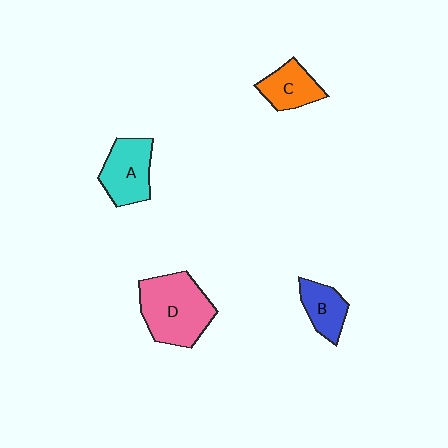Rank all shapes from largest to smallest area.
From largest to smallest: D (pink), A (cyan), C (orange), B (blue).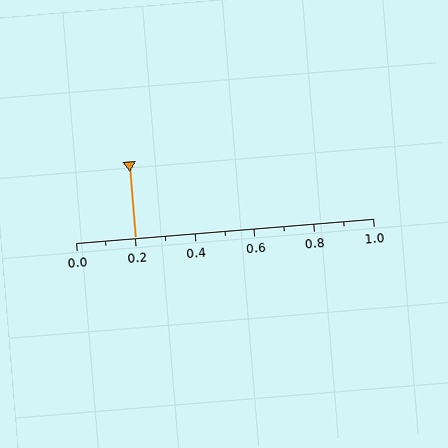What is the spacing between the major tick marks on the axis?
The major ticks are spaced 0.2 apart.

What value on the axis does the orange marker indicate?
The marker indicates approximately 0.2.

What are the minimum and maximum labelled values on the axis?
The axis runs from 0.0 to 1.0.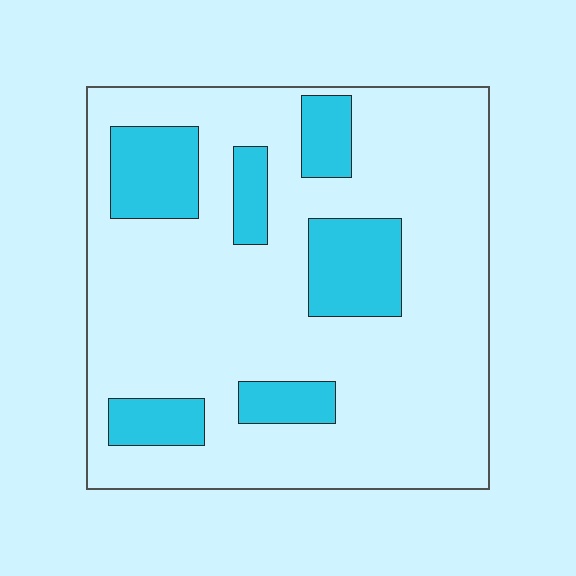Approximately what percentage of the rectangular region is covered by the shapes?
Approximately 20%.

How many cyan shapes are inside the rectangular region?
6.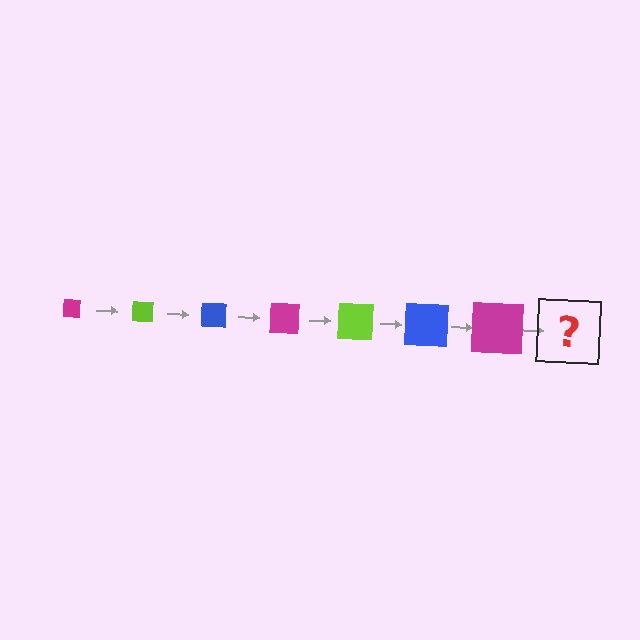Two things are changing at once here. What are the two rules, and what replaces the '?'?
The two rules are that the square grows larger each step and the color cycles through magenta, lime, and blue. The '?' should be a lime square, larger than the previous one.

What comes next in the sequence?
The next element should be a lime square, larger than the previous one.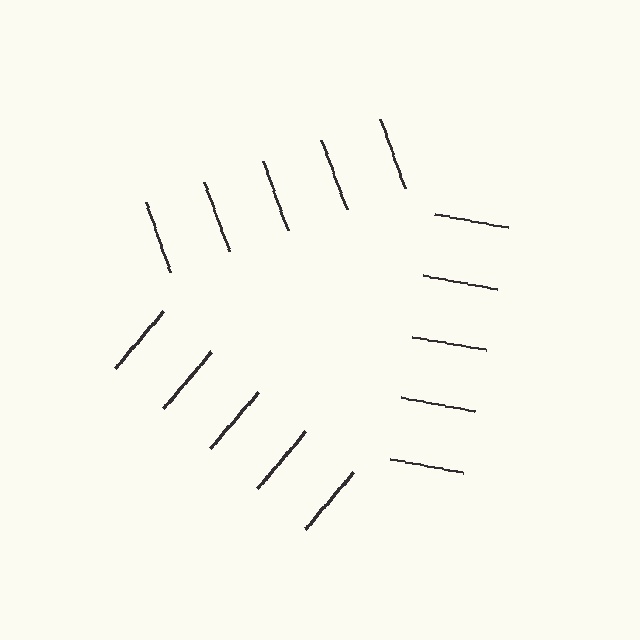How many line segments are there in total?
15 — 5 along each of the 3 edges.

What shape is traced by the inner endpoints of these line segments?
An illusory triangle — the line segments terminate on its edges but no continuous stroke is drawn.